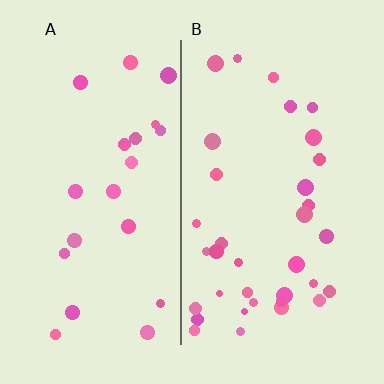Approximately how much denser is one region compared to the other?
Approximately 1.7× — region B over region A.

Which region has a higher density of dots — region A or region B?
B (the right).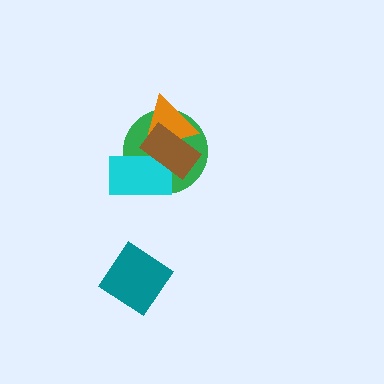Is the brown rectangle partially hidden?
No, no other shape covers it.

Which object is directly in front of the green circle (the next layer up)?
The cyan rectangle is directly in front of the green circle.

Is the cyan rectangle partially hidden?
Yes, it is partially covered by another shape.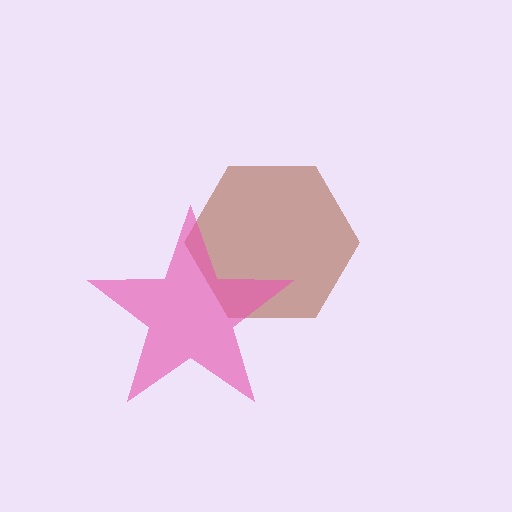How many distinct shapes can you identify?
There are 2 distinct shapes: a brown hexagon, a pink star.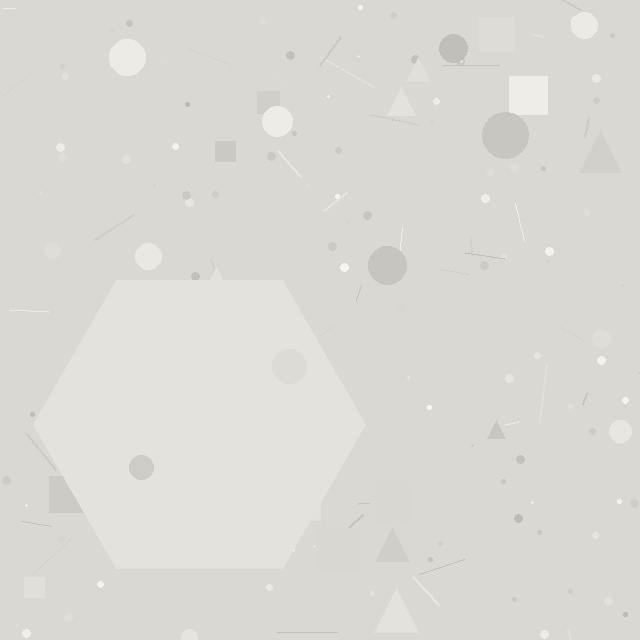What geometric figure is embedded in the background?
A hexagon is embedded in the background.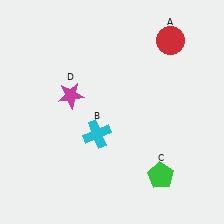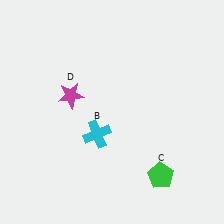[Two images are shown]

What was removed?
The red circle (A) was removed in Image 2.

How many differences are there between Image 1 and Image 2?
There is 1 difference between the two images.